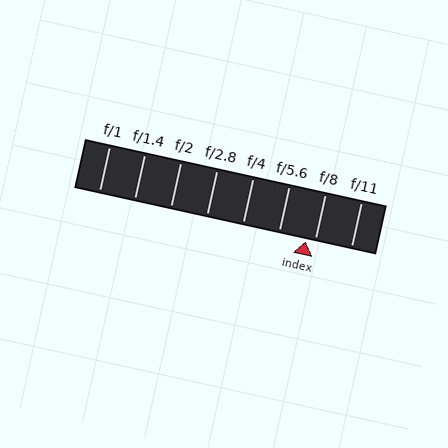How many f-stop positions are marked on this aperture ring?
There are 8 f-stop positions marked.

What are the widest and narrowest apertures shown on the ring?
The widest aperture shown is f/1 and the narrowest is f/11.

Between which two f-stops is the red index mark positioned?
The index mark is between f/5.6 and f/8.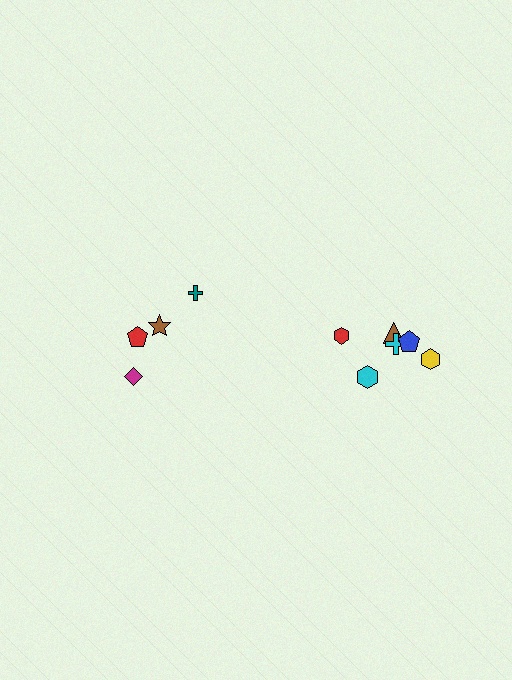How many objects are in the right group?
There are 6 objects.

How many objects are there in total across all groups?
There are 10 objects.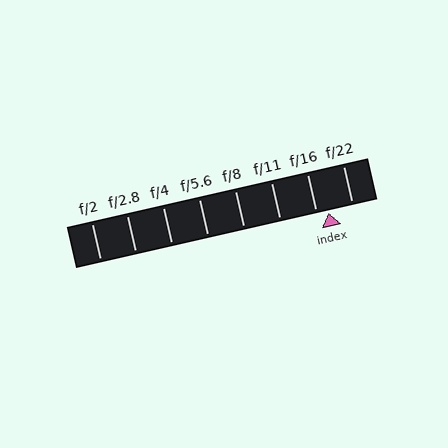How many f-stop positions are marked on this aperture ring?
There are 8 f-stop positions marked.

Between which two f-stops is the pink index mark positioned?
The index mark is between f/16 and f/22.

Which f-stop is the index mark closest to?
The index mark is closest to f/16.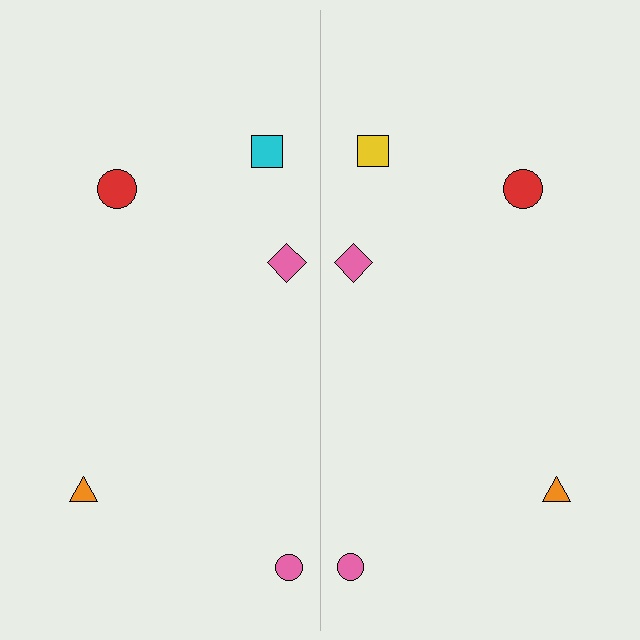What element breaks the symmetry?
The yellow square on the right side breaks the symmetry — its mirror counterpart is cyan.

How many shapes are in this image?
There are 10 shapes in this image.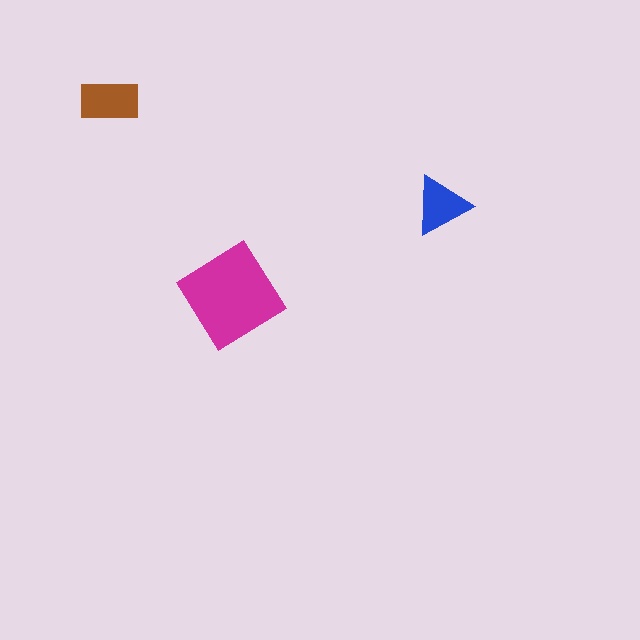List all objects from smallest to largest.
The blue triangle, the brown rectangle, the magenta diamond.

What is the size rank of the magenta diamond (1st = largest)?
1st.